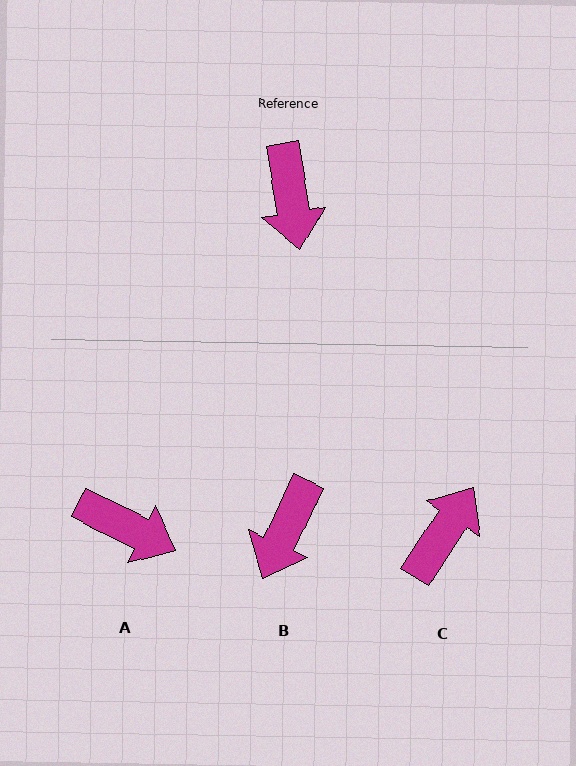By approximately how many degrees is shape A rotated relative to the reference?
Approximately 55 degrees counter-clockwise.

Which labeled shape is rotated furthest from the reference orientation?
C, about 138 degrees away.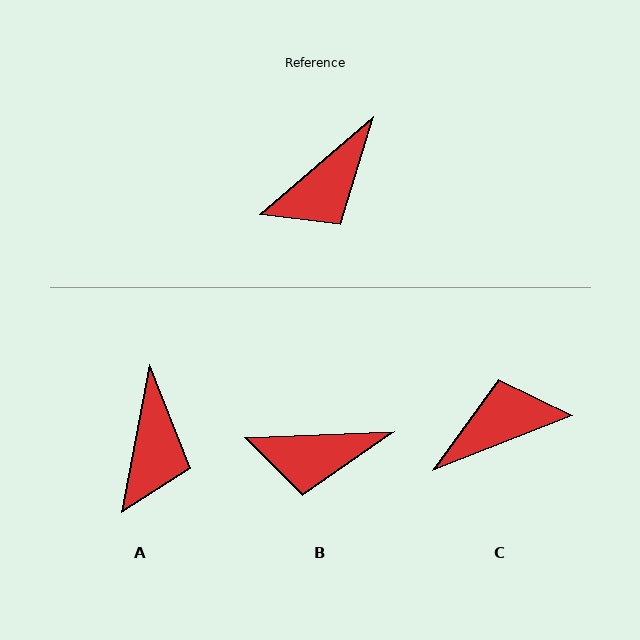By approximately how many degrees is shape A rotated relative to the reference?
Approximately 39 degrees counter-clockwise.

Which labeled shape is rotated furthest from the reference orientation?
C, about 161 degrees away.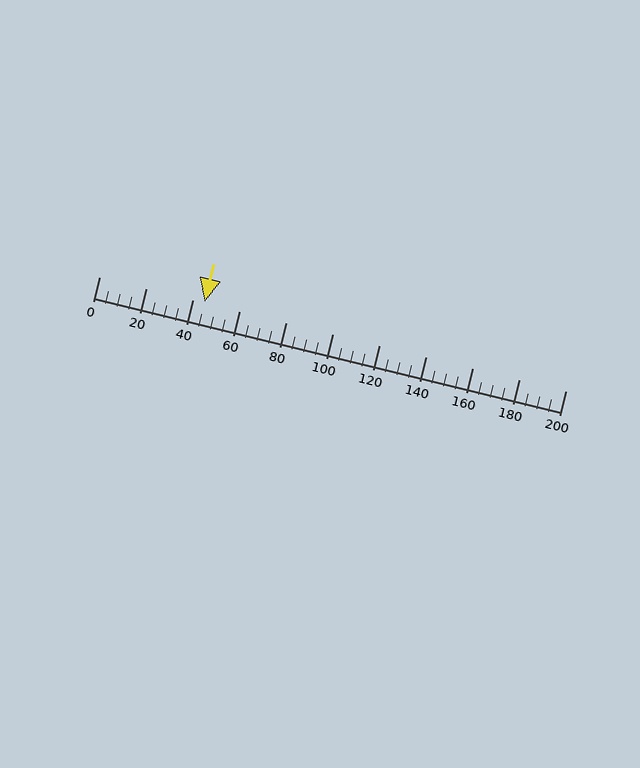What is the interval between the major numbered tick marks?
The major tick marks are spaced 20 units apart.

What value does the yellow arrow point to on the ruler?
The yellow arrow points to approximately 45.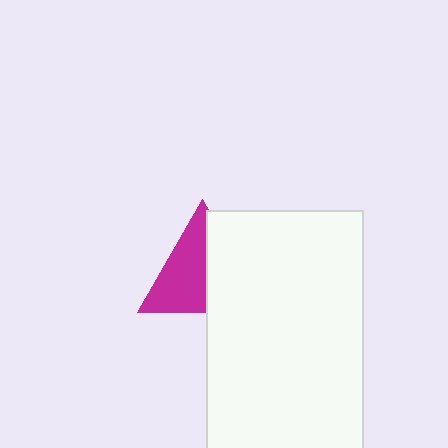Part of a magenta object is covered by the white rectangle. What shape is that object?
It is a triangle.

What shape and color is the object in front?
The object in front is a white rectangle.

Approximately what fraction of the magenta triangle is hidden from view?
Roughly 45% of the magenta triangle is hidden behind the white rectangle.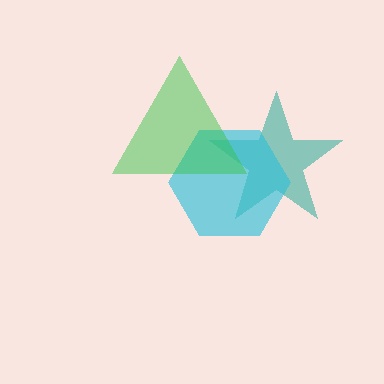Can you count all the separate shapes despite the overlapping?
Yes, there are 3 separate shapes.